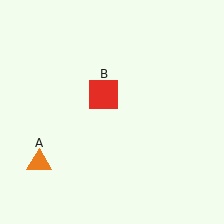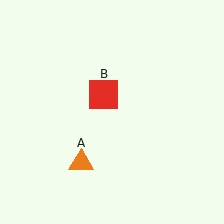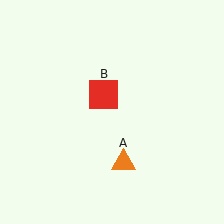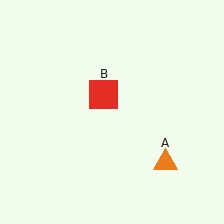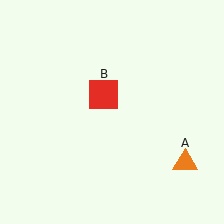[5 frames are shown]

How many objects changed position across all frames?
1 object changed position: orange triangle (object A).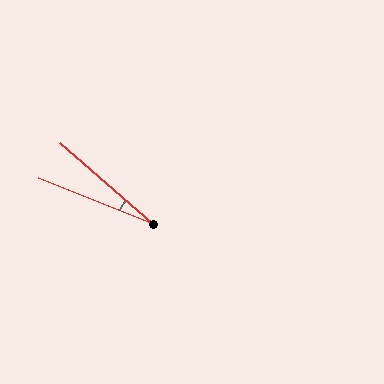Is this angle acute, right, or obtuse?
It is acute.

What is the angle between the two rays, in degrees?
Approximately 19 degrees.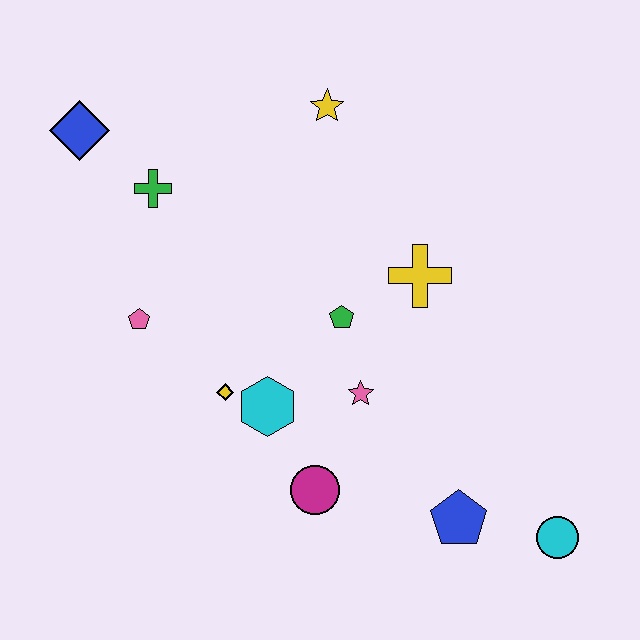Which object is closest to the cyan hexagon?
The yellow diamond is closest to the cyan hexagon.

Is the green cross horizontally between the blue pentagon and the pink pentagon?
Yes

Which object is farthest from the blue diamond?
The cyan circle is farthest from the blue diamond.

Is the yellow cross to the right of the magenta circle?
Yes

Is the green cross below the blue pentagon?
No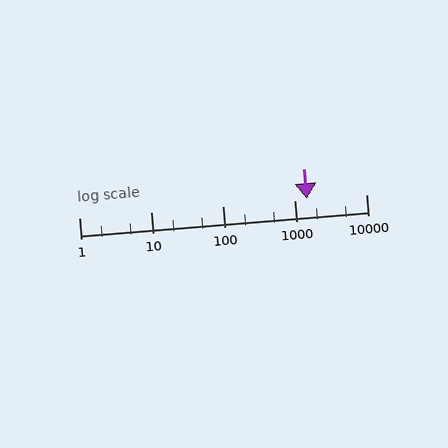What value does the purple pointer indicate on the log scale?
The pointer indicates approximately 1500.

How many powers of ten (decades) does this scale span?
The scale spans 4 decades, from 1 to 10000.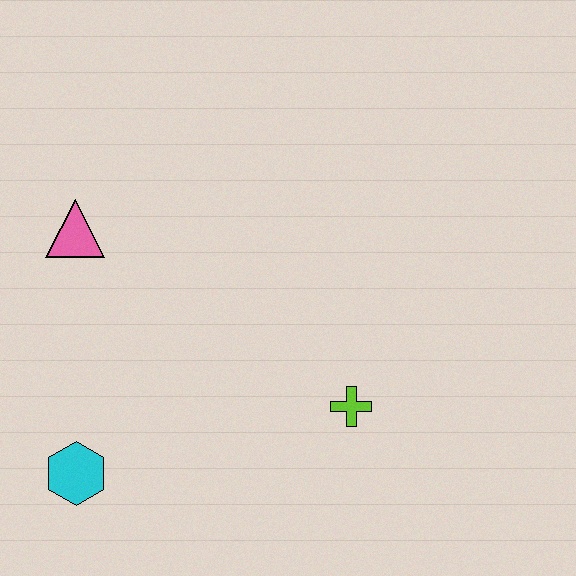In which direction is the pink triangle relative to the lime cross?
The pink triangle is to the left of the lime cross.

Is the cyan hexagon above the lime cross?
No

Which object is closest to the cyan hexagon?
The pink triangle is closest to the cyan hexagon.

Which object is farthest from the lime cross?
The pink triangle is farthest from the lime cross.